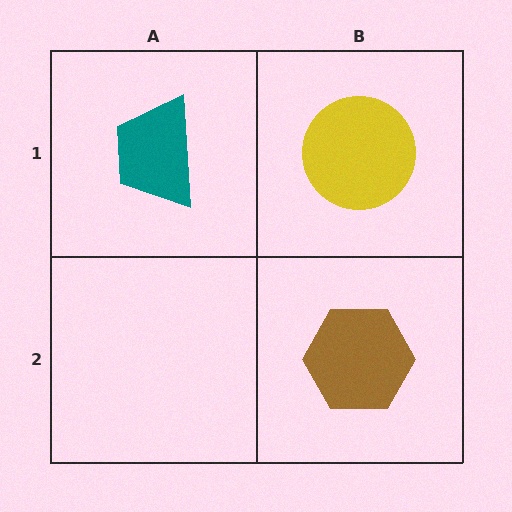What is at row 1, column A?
A teal trapezoid.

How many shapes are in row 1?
2 shapes.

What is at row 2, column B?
A brown hexagon.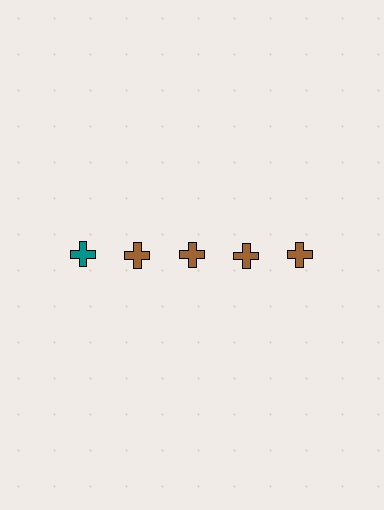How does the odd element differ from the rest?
It has a different color: teal instead of brown.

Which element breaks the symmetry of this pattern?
The teal cross in the top row, leftmost column breaks the symmetry. All other shapes are brown crosses.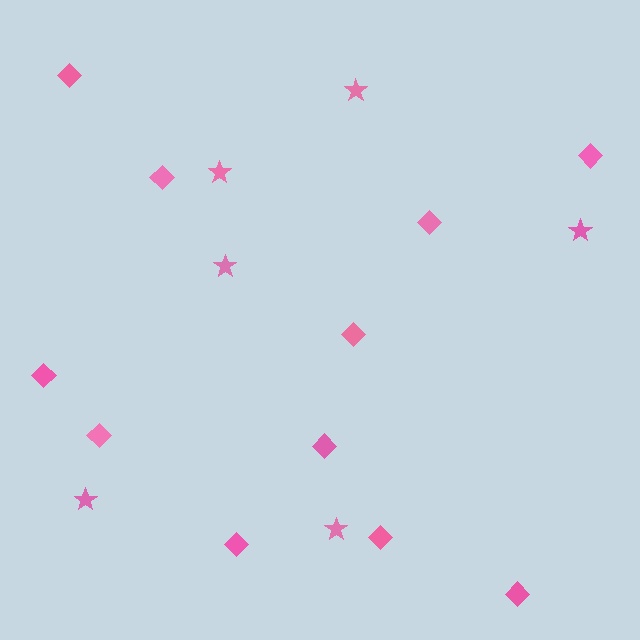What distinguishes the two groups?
There are 2 groups: one group of diamonds (11) and one group of stars (6).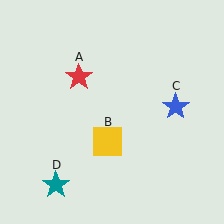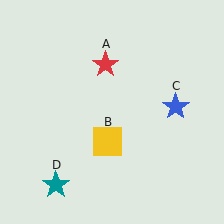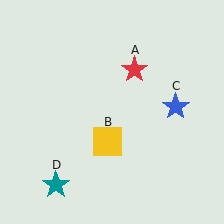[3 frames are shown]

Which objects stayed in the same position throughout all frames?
Yellow square (object B) and blue star (object C) and teal star (object D) remained stationary.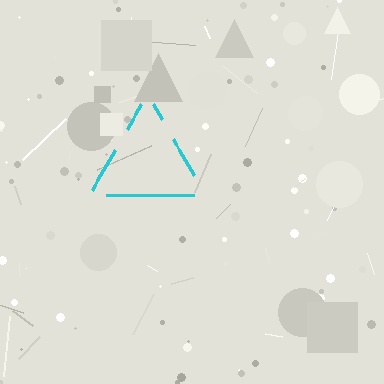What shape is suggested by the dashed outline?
The dashed outline suggests a triangle.